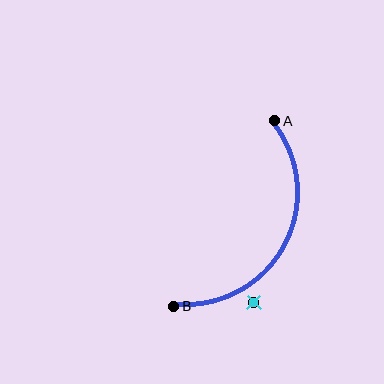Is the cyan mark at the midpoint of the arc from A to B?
No — the cyan mark does not lie on the arc at all. It sits slightly outside the curve.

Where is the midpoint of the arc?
The arc midpoint is the point on the curve farthest from the straight line joining A and B. It sits to the right of that line.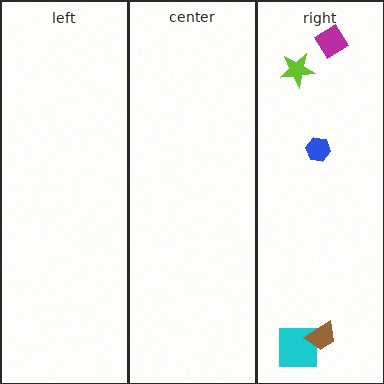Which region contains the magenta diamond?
The right region.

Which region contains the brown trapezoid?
The right region.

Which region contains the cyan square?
The right region.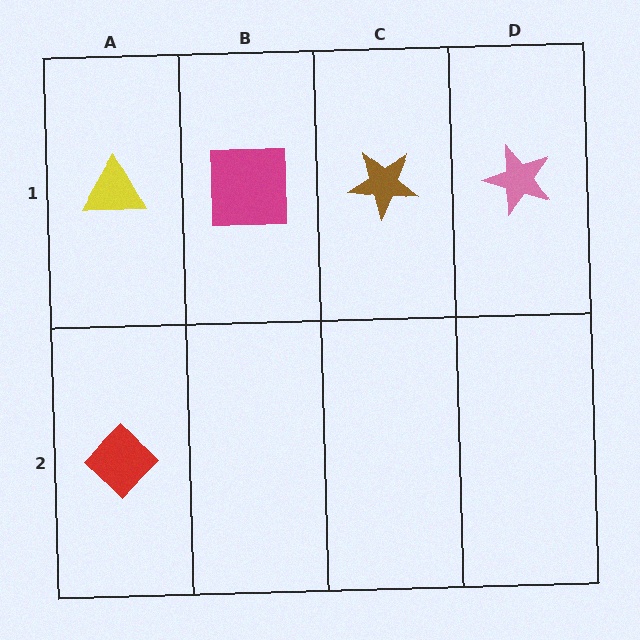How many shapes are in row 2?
1 shape.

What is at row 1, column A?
A yellow triangle.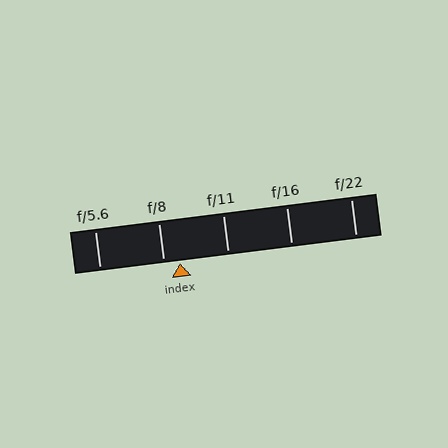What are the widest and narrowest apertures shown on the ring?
The widest aperture shown is f/5.6 and the narrowest is f/22.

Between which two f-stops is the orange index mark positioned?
The index mark is between f/8 and f/11.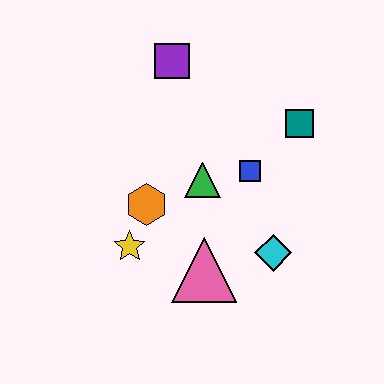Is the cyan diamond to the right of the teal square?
No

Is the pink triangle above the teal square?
No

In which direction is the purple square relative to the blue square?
The purple square is above the blue square.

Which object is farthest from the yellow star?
The teal square is farthest from the yellow star.